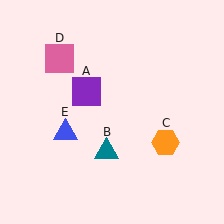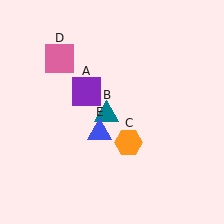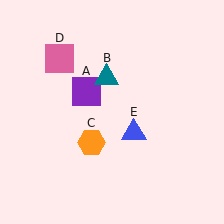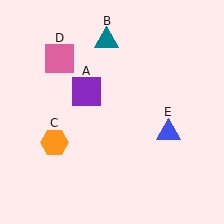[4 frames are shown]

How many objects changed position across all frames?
3 objects changed position: teal triangle (object B), orange hexagon (object C), blue triangle (object E).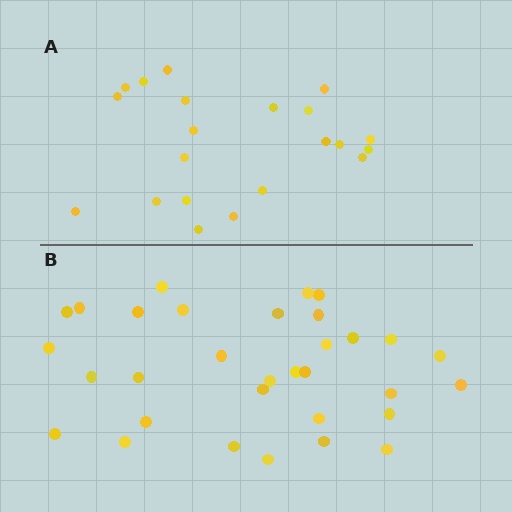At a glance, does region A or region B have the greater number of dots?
Region B (the bottom region) has more dots.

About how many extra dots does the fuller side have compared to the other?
Region B has roughly 12 or so more dots than region A.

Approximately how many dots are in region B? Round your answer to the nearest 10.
About 30 dots. (The exact count is 32, which rounds to 30.)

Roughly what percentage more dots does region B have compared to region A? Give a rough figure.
About 50% more.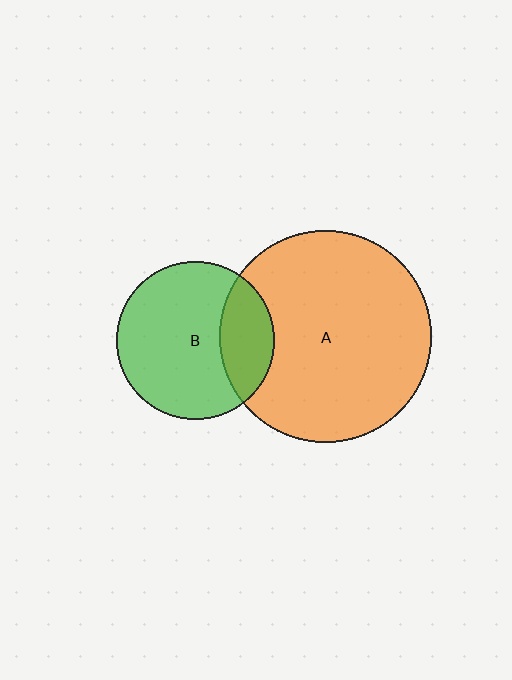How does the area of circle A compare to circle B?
Approximately 1.8 times.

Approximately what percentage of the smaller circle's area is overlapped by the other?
Approximately 25%.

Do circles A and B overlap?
Yes.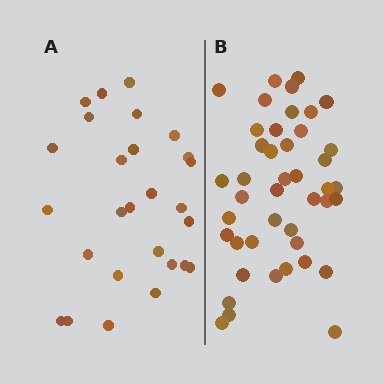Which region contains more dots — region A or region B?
Region B (the right region) has more dots.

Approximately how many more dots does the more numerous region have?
Region B has approximately 15 more dots than region A.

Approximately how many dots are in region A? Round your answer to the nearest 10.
About 30 dots. (The exact count is 27, which rounds to 30.)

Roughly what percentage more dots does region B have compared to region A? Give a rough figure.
About 60% more.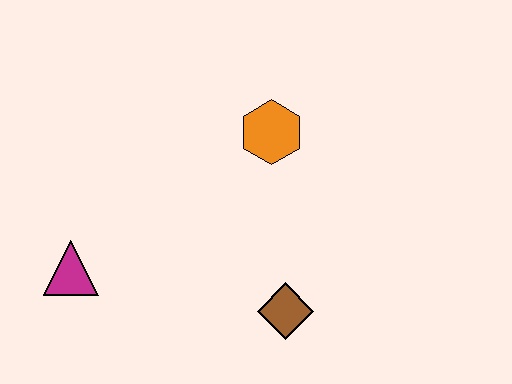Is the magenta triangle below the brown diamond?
No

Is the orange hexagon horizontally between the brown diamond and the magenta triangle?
Yes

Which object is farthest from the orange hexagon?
The magenta triangle is farthest from the orange hexagon.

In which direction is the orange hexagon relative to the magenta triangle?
The orange hexagon is to the right of the magenta triangle.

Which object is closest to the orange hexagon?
The brown diamond is closest to the orange hexagon.